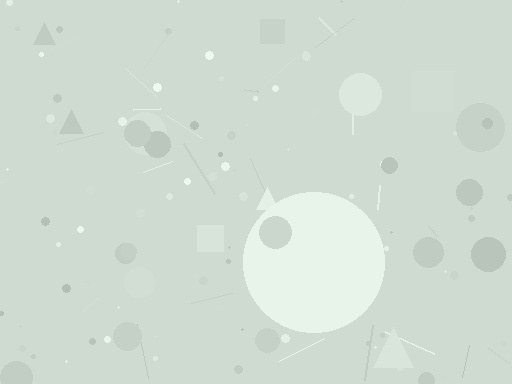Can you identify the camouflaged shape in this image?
The camouflaged shape is a circle.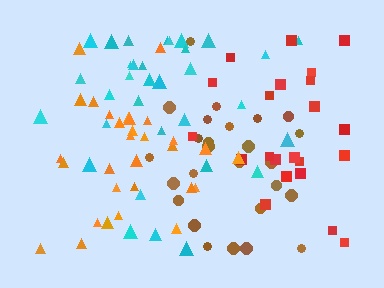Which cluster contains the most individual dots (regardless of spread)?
Cyan (34).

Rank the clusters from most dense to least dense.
brown, orange, cyan, red.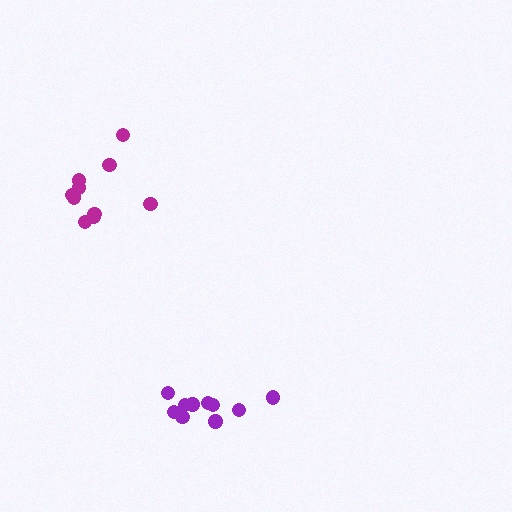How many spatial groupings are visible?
There are 2 spatial groupings.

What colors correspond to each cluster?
The clusters are colored: purple, magenta.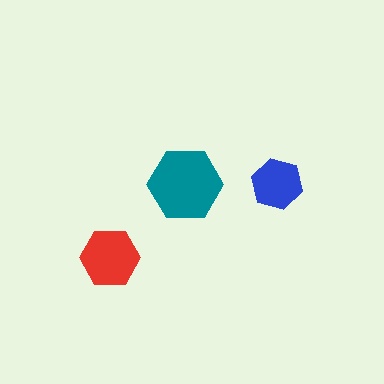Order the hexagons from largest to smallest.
the teal one, the red one, the blue one.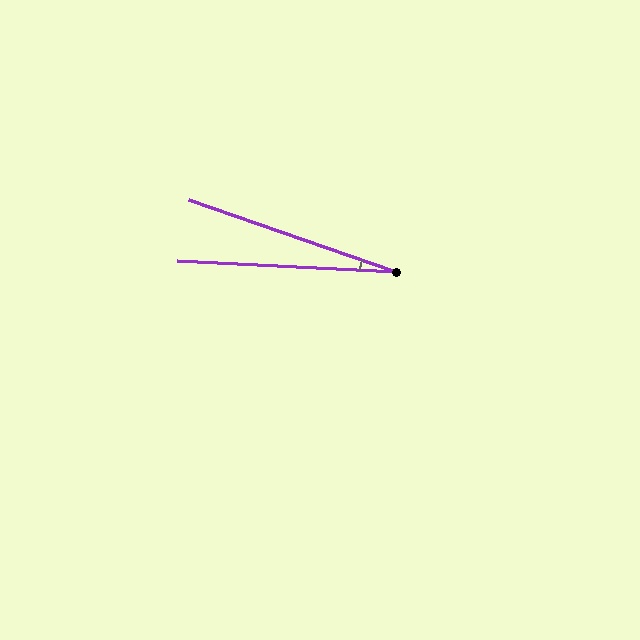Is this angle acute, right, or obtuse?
It is acute.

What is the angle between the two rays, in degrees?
Approximately 16 degrees.